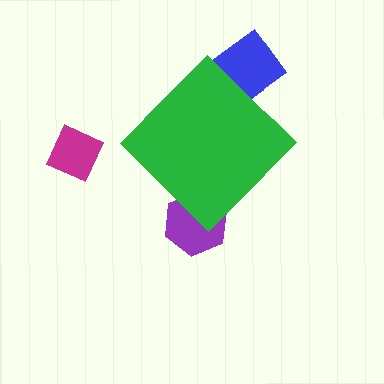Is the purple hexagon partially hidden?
Yes, the purple hexagon is partially hidden behind the green diamond.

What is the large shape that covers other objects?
A green diamond.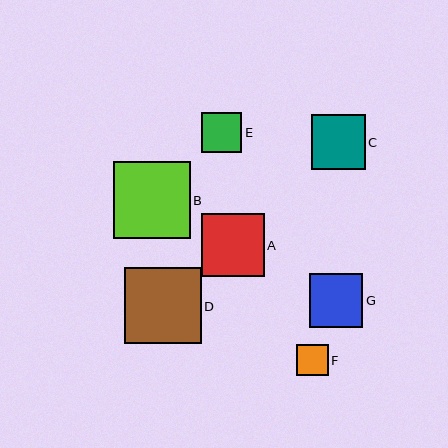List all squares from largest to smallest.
From largest to smallest: B, D, A, C, G, E, F.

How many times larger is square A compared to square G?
Square A is approximately 1.2 times the size of square G.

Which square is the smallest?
Square F is the smallest with a size of approximately 31 pixels.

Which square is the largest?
Square B is the largest with a size of approximately 77 pixels.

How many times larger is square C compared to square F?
Square C is approximately 1.7 times the size of square F.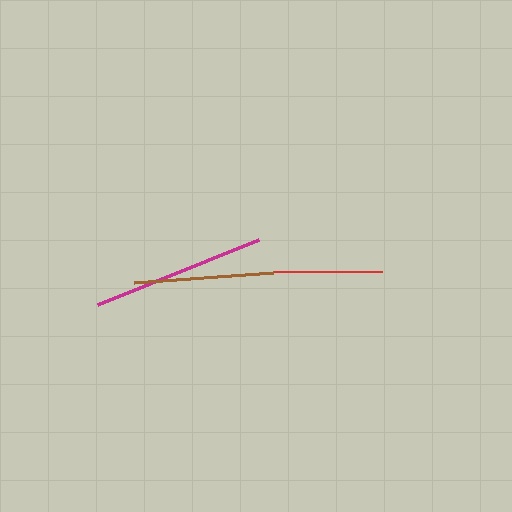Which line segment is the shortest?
The red line is the shortest at approximately 108 pixels.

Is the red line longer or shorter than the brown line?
The brown line is longer than the red line.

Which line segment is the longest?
The magenta line is the longest at approximately 174 pixels.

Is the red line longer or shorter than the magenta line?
The magenta line is longer than the red line.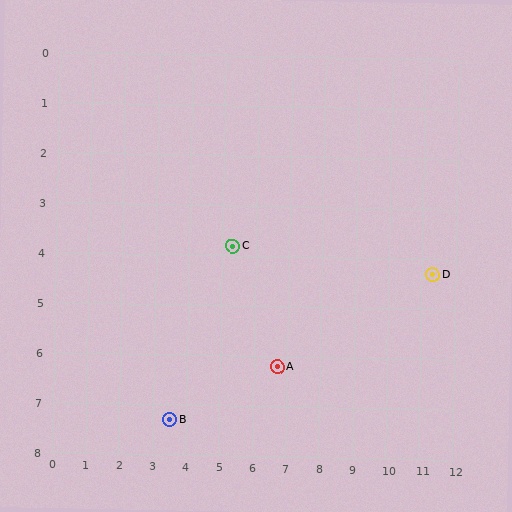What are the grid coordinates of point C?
Point C is at approximately (5.3, 3.8).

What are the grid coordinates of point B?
Point B is at approximately (3.5, 7.3).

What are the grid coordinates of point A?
Point A is at approximately (6.7, 6.2).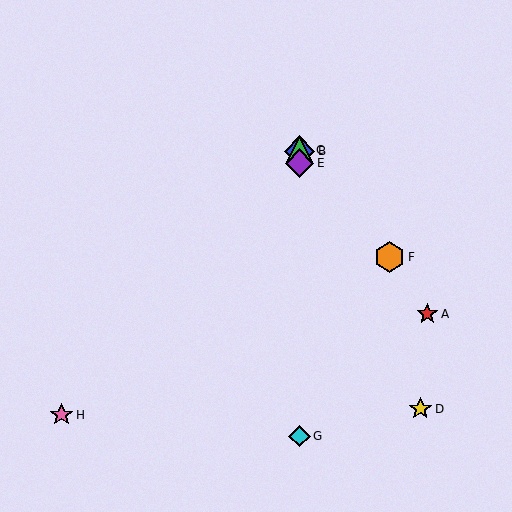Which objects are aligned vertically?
Objects B, C, E, G are aligned vertically.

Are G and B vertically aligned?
Yes, both are at x≈299.